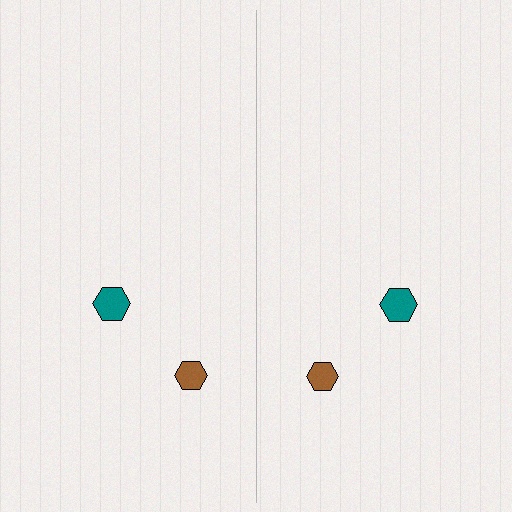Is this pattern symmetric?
Yes, this pattern has bilateral (reflection) symmetry.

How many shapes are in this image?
There are 4 shapes in this image.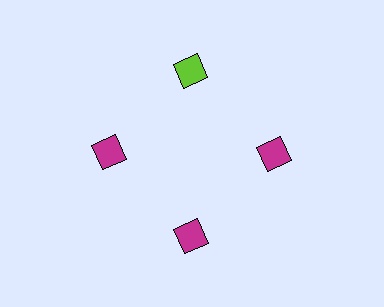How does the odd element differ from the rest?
It has a different color: lime instead of magenta.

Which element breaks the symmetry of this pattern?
The lime diamond at roughly the 12 o'clock position breaks the symmetry. All other shapes are magenta diamonds.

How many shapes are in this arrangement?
There are 4 shapes arranged in a ring pattern.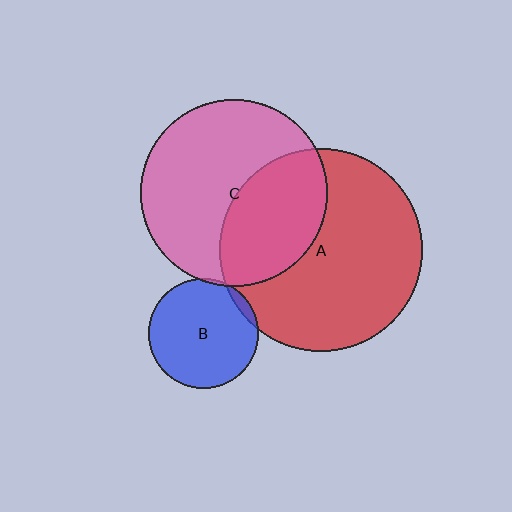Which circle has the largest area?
Circle A (red).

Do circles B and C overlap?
Yes.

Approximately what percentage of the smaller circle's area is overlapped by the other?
Approximately 5%.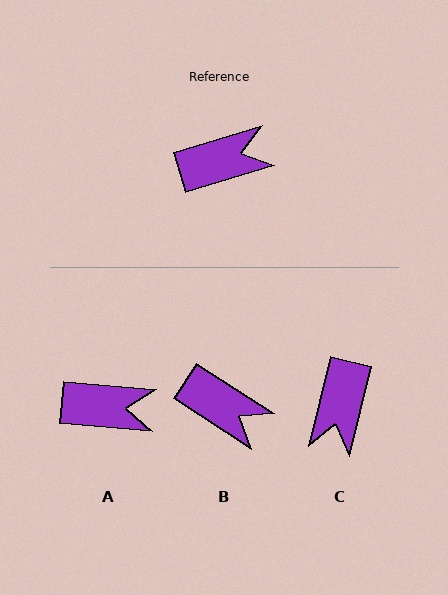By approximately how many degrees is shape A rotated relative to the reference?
Approximately 22 degrees clockwise.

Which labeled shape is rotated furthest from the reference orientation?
C, about 121 degrees away.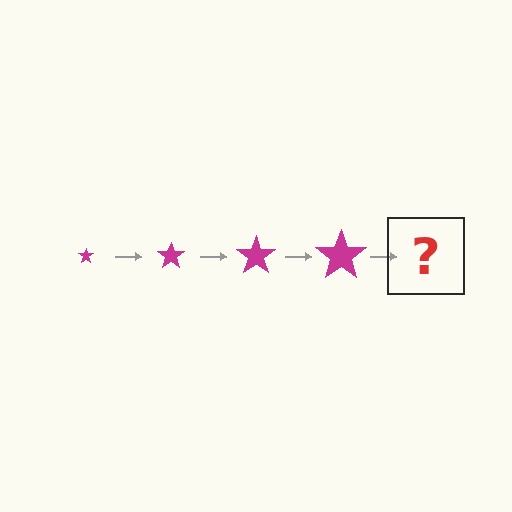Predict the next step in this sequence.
The next step is a magenta star, larger than the previous one.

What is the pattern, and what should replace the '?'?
The pattern is that the star gets progressively larger each step. The '?' should be a magenta star, larger than the previous one.